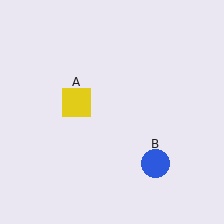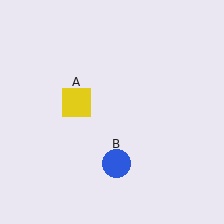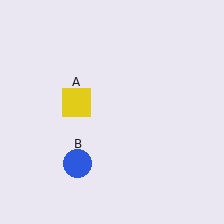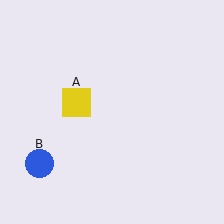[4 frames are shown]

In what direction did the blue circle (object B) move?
The blue circle (object B) moved left.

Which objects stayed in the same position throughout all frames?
Yellow square (object A) remained stationary.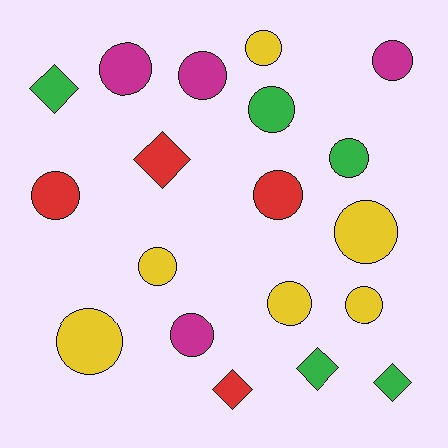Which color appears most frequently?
Yellow, with 6 objects.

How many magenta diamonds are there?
There are no magenta diamonds.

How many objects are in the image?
There are 19 objects.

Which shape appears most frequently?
Circle, with 14 objects.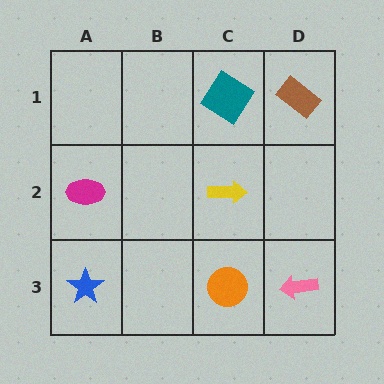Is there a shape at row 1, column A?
No, that cell is empty.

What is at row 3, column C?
An orange circle.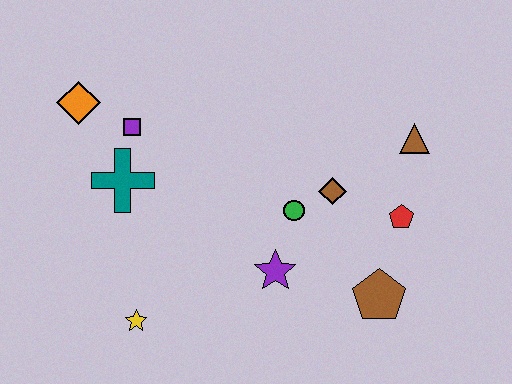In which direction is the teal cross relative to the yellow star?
The teal cross is above the yellow star.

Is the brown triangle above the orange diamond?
No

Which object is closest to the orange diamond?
The purple square is closest to the orange diamond.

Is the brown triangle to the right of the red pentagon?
Yes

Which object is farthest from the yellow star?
The brown triangle is farthest from the yellow star.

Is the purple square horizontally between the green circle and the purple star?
No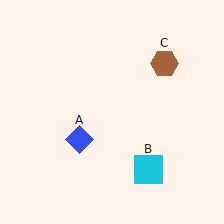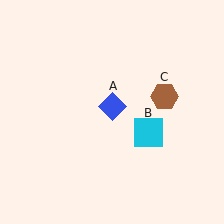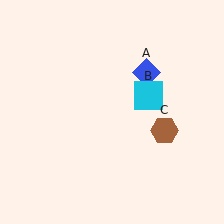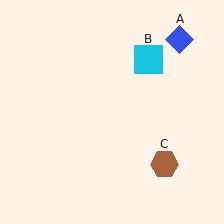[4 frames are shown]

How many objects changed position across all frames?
3 objects changed position: blue diamond (object A), cyan square (object B), brown hexagon (object C).